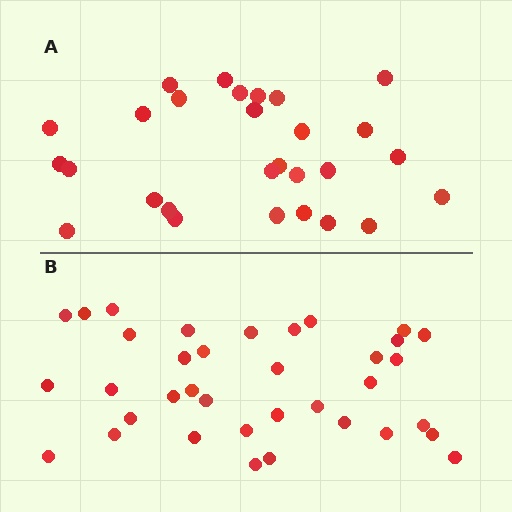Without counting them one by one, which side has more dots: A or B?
Region B (the bottom region) has more dots.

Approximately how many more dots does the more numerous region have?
Region B has roughly 8 or so more dots than region A.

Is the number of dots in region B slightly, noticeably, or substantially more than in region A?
Region B has noticeably more, but not dramatically so. The ratio is roughly 1.3 to 1.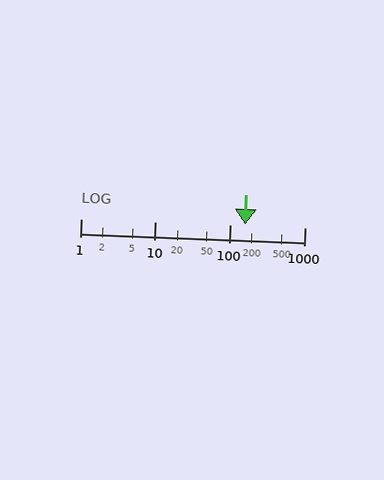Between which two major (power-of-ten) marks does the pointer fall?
The pointer is between 100 and 1000.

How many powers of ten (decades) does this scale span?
The scale spans 3 decades, from 1 to 1000.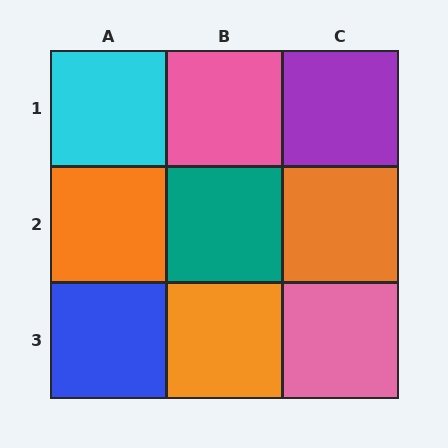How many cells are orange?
3 cells are orange.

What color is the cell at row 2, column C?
Orange.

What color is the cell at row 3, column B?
Orange.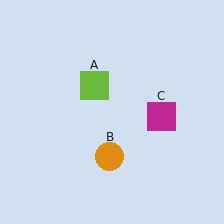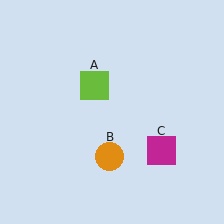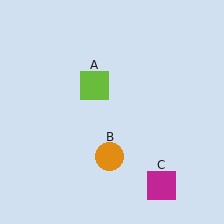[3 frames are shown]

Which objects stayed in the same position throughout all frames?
Lime square (object A) and orange circle (object B) remained stationary.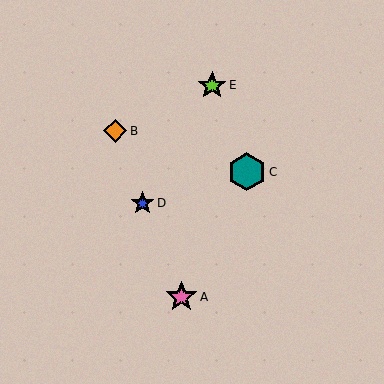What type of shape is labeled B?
Shape B is an orange diamond.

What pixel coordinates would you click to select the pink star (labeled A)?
Click at (181, 297) to select the pink star A.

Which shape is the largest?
The teal hexagon (labeled C) is the largest.